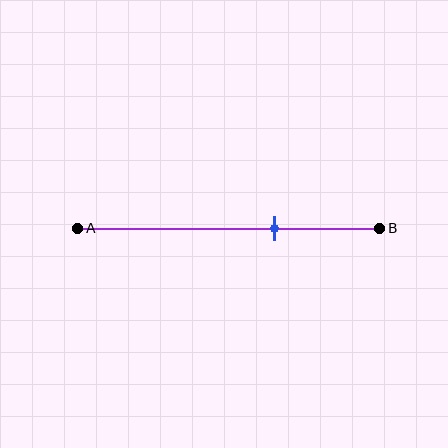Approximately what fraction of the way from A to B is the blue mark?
The blue mark is approximately 65% of the way from A to B.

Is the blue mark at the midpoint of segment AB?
No, the mark is at about 65% from A, not at the 50% midpoint.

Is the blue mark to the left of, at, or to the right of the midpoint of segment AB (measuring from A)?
The blue mark is to the right of the midpoint of segment AB.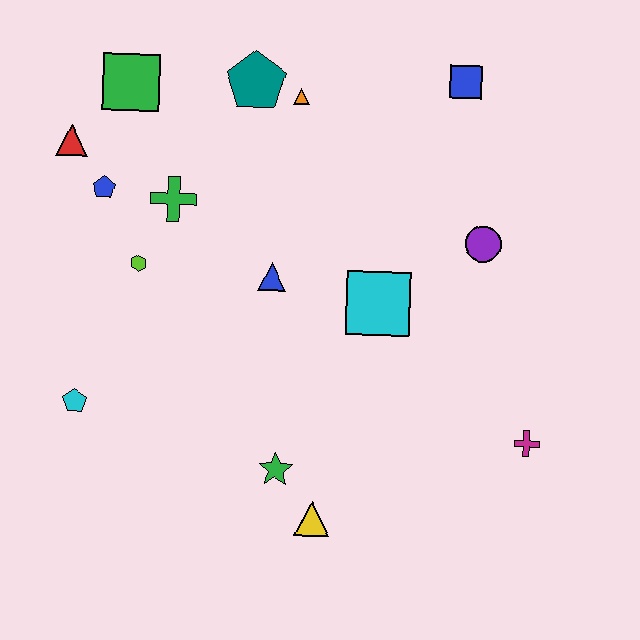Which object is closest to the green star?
The yellow triangle is closest to the green star.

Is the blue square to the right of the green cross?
Yes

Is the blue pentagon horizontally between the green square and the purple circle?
No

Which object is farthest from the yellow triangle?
The green square is farthest from the yellow triangle.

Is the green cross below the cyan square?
No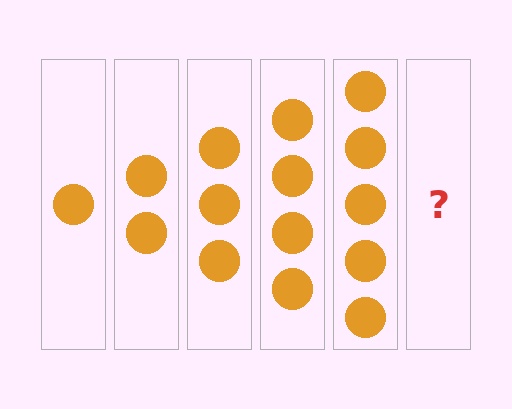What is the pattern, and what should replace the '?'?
The pattern is that each step adds one more circle. The '?' should be 6 circles.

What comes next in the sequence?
The next element should be 6 circles.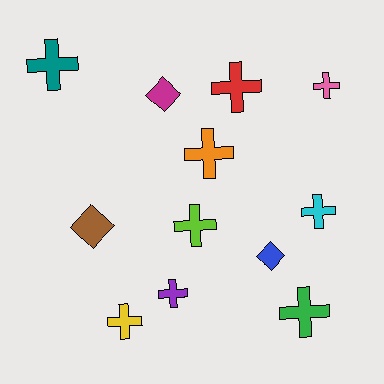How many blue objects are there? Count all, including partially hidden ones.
There is 1 blue object.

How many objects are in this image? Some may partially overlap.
There are 12 objects.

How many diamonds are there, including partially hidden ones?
There are 3 diamonds.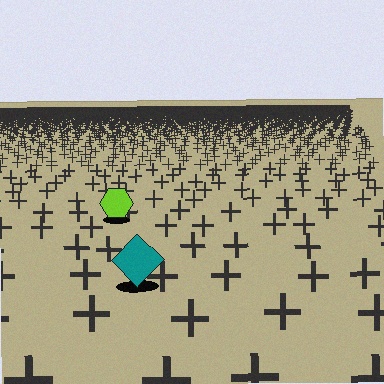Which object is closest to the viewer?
The teal diamond is closest. The texture marks near it are larger and more spread out.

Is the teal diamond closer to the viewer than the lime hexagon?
Yes. The teal diamond is closer — you can tell from the texture gradient: the ground texture is coarser near it.